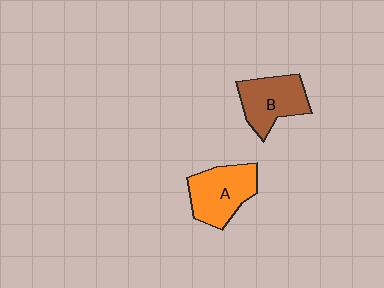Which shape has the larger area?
Shape A (orange).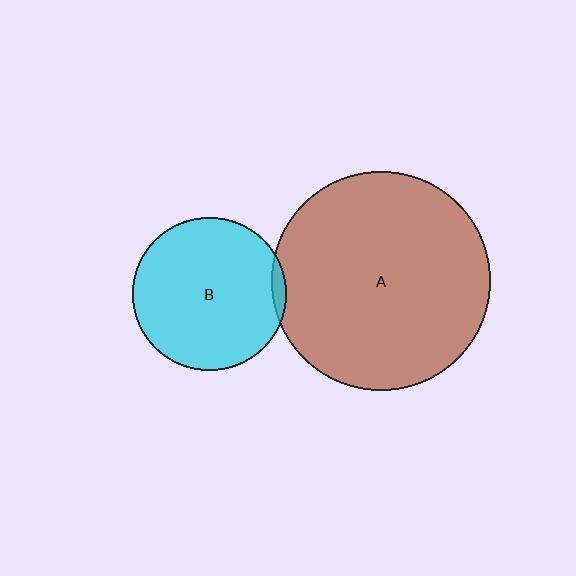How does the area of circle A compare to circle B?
Approximately 2.0 times.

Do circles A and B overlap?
Yes.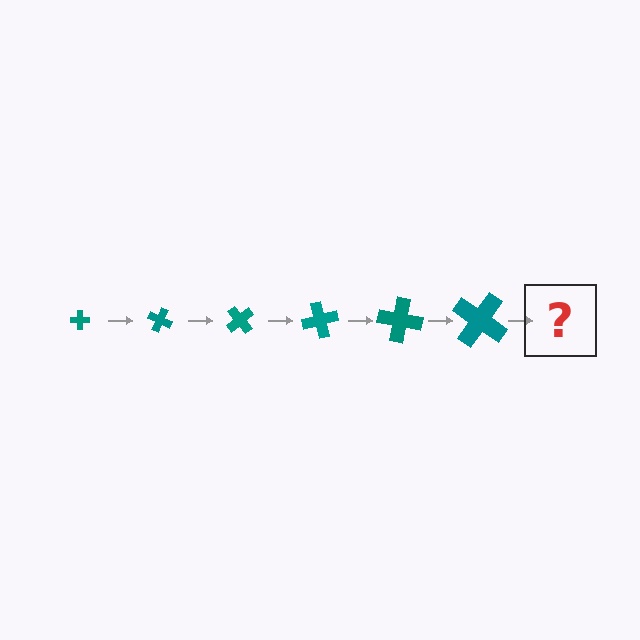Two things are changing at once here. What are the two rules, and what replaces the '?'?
The two rules are that the cross grows larger each step and it rotates 25 degrees each step. The '?' should be a cross, larger than the previous one and rotated 150 degrees from the start.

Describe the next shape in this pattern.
It should be a cross, larger than the previous one and rotated 150 degrees from the start.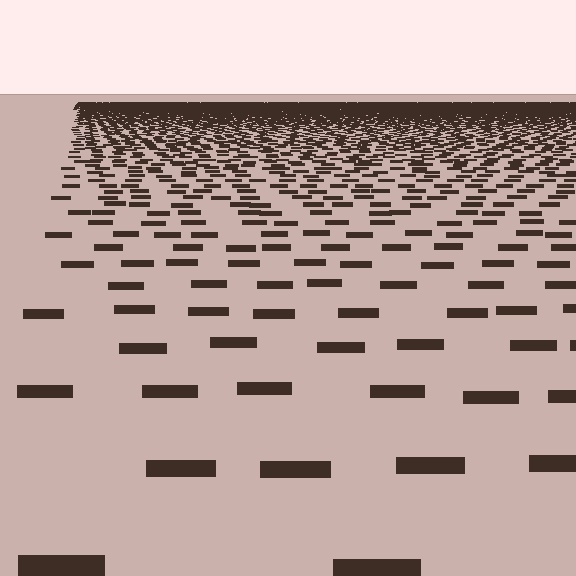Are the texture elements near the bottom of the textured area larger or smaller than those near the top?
Larger. Near the bottom, elements are closer to the viewer and appear at a bigger on-screen size.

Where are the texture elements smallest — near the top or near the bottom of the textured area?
Near the top.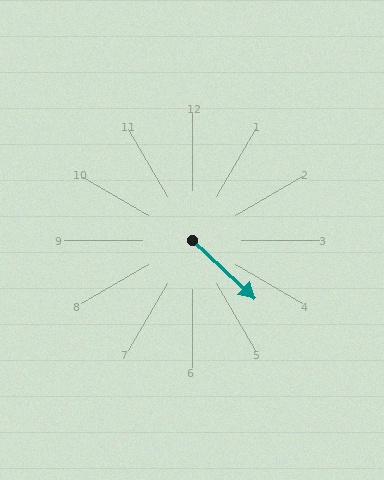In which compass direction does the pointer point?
Southeast.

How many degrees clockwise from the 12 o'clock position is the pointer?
Approximately 133 degrees.